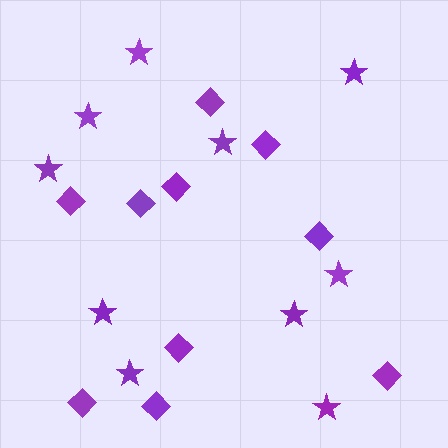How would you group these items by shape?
There are 2 groups: one group of diamonds (10) and one group of stars (10).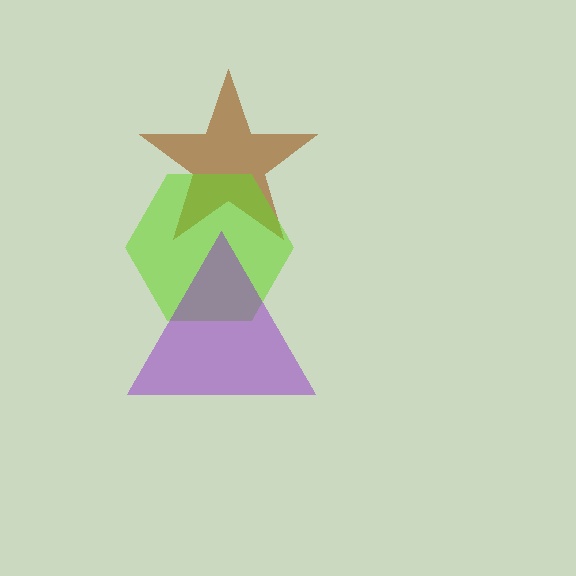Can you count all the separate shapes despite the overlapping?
Yes, there are 3 separate shapes.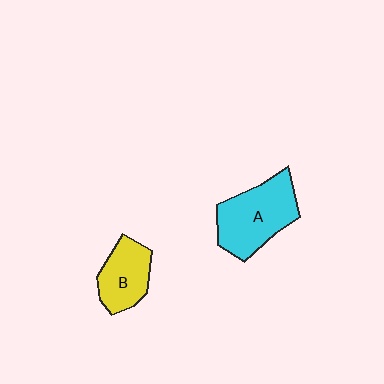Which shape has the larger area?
Shape A (cyan).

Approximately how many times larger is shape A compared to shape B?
Approximately 1.5 times.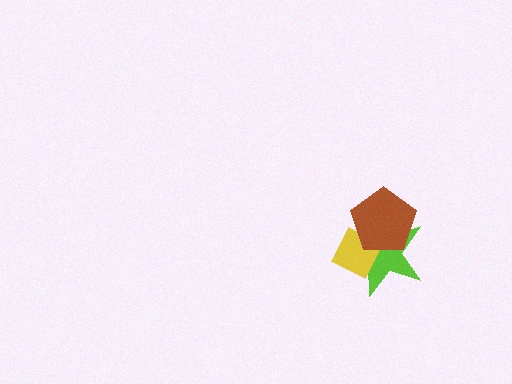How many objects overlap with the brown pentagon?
2 objects overlap with the brown pentagon.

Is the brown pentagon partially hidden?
No, no other shape covers it.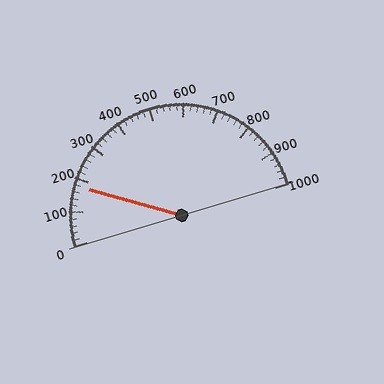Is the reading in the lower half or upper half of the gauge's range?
The reading is in the lower half of the range (0 to 1000).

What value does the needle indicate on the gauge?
The needle indicates approximately 180.